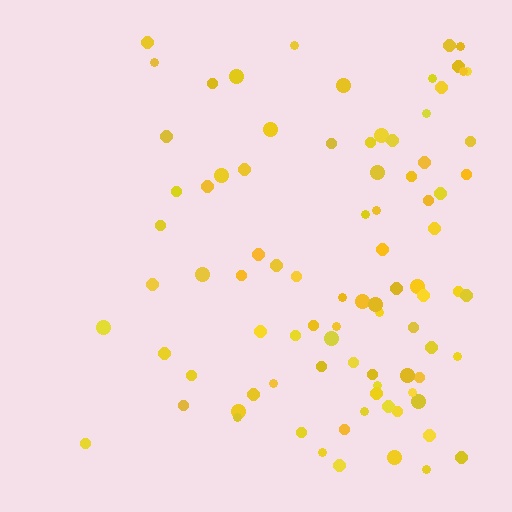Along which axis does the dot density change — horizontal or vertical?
Horizontal.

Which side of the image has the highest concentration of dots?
The right.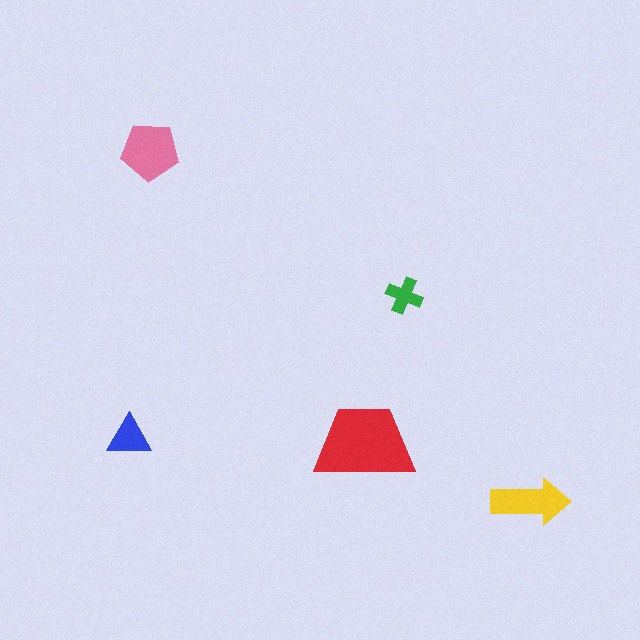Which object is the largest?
The red trapezoid.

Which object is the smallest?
The green cross.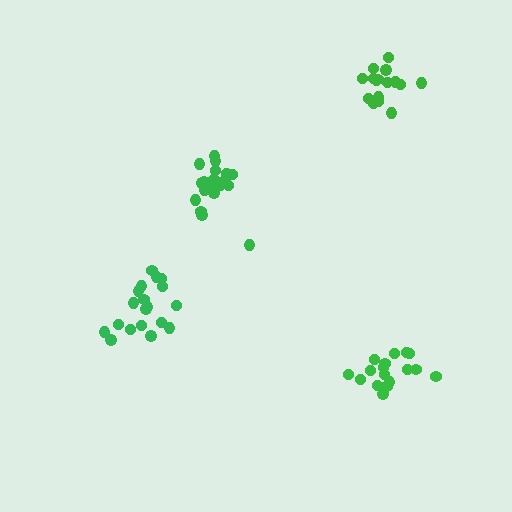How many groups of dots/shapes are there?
There are 4 groups.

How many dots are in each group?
Group 1: 20 dots, Group 2: 19 dots, Group 3: 17 dots, Group 4: 18 dots (74 total).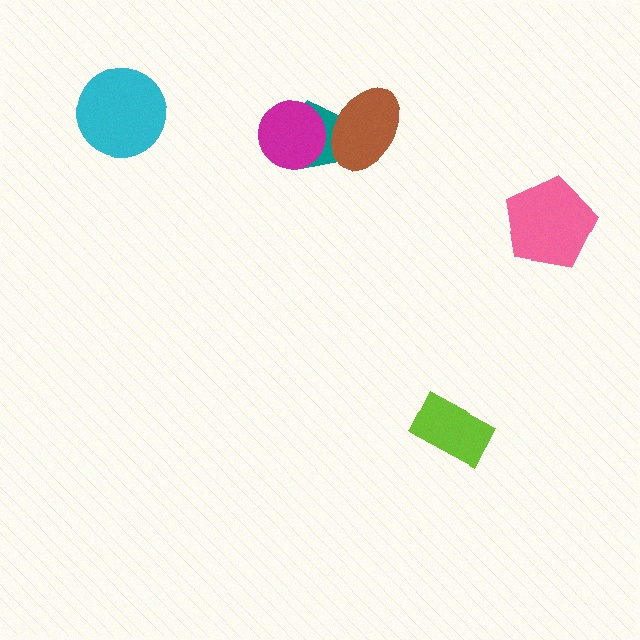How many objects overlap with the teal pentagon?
2 objects overlap with the teal pentagon.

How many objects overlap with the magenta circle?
1 object overlaps with the magenta circle.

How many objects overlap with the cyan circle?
0 objects overlap with the cyan circle.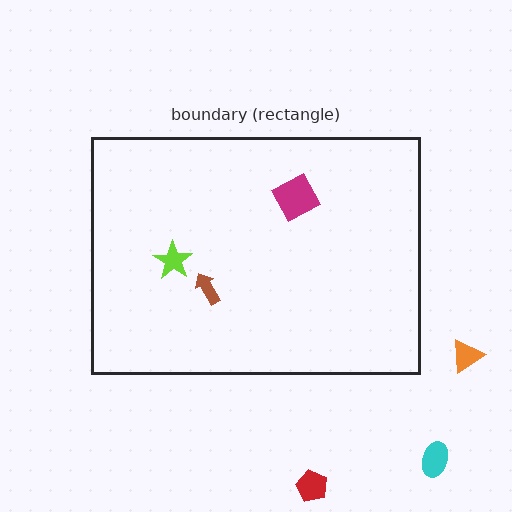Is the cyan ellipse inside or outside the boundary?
Outside.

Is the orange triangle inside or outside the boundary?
Outside.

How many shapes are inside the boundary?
3 inside, 3 outside.